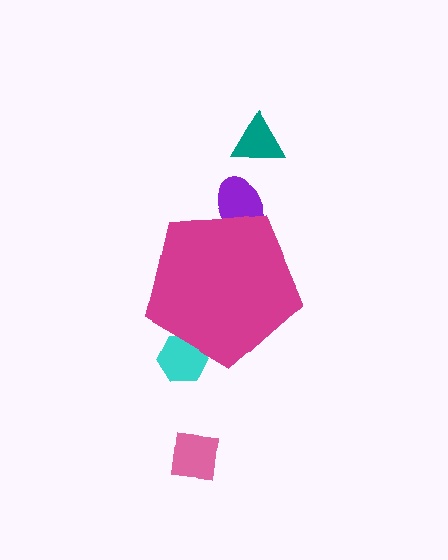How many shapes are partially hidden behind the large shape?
2 shapes are partially hidden.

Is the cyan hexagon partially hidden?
Yes, the cyan hexagon is partially hidden behind the magenta pentagon.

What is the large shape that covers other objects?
A magenta pentagon.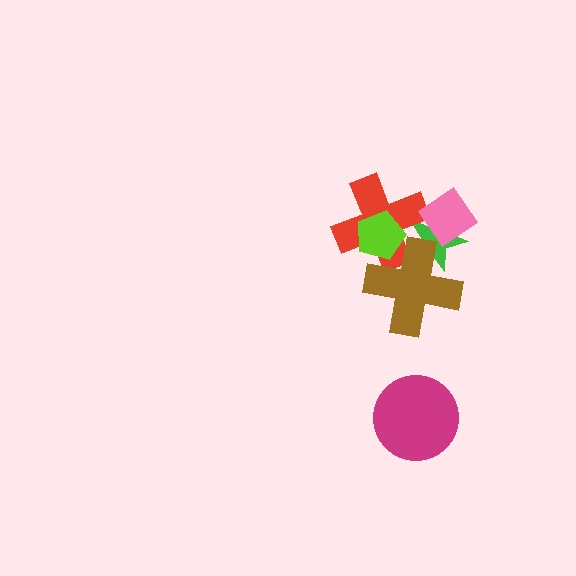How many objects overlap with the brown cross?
3 objects overlap with the brown cross.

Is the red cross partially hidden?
Yes, it is partially covered by another shape.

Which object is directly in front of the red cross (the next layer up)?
The pink diamond is directly in front of the red cross.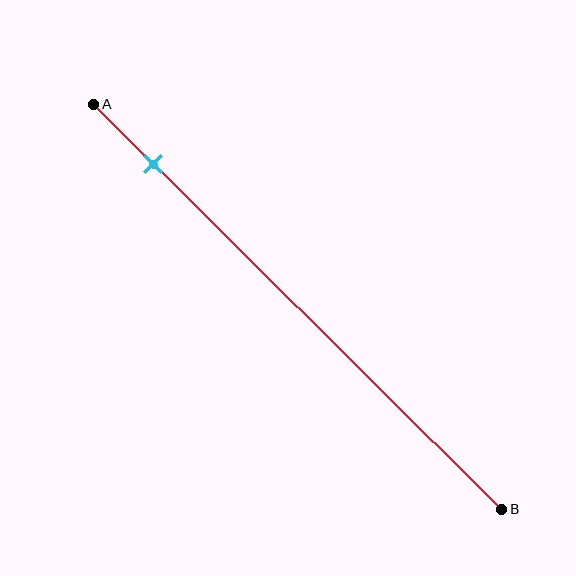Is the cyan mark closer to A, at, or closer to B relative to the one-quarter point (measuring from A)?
The cyan mark is closer to point A than the one-quarter point of segment AB.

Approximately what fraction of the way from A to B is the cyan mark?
The cyan mark is approximately 15% of the way from A to B.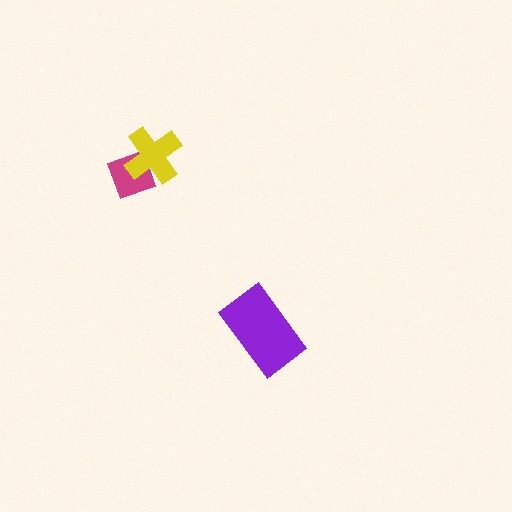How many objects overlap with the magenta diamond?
1 object overlaps with the magenta diamond.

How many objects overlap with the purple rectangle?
0 objects overlap with the purple rectangle.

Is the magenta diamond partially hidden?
Yes, it is partially covered by another shape.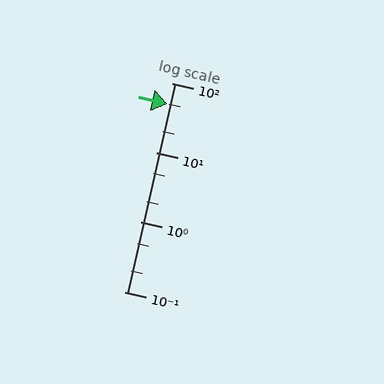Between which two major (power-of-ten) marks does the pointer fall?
The pointer is between 10 and 100.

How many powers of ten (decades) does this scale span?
The scale spans 3 decades, from 0.1 to 100.